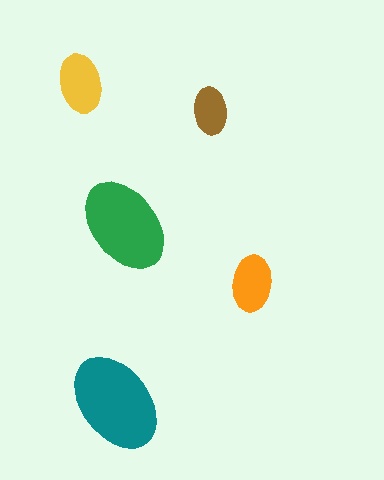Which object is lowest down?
The teal ellipse is bottommost.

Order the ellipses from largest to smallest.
the teal one, the green one, the yellow one, the orange one, the brown one.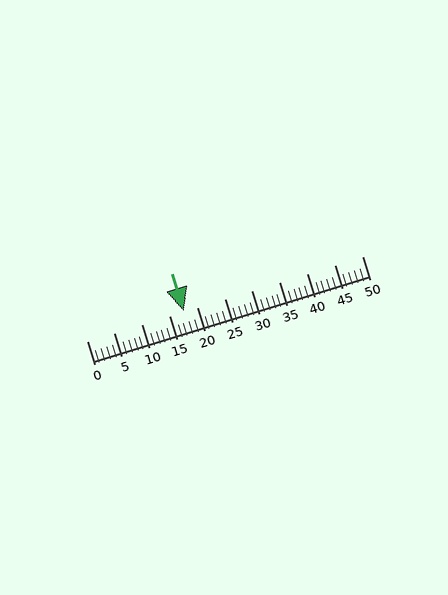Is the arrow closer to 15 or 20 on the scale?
The arrow is closer to 20.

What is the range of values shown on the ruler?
The ruler shows values from 0 to 50.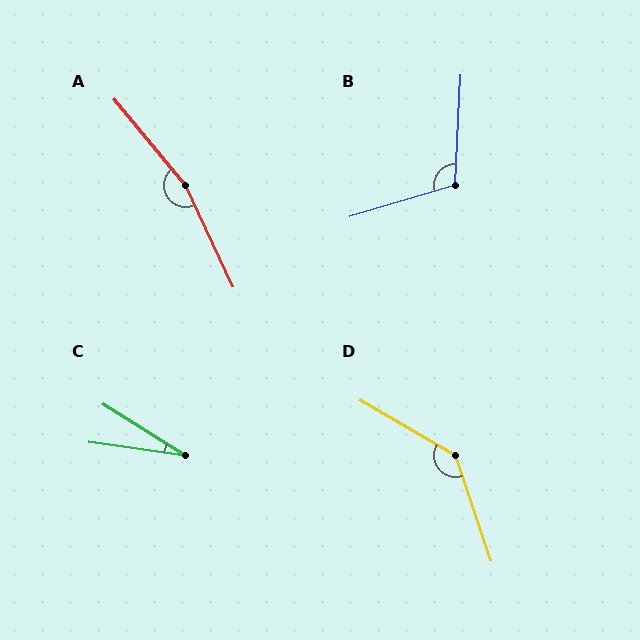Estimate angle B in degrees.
Approximately 109 degrees.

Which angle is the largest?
A, at approximately 165 degrees.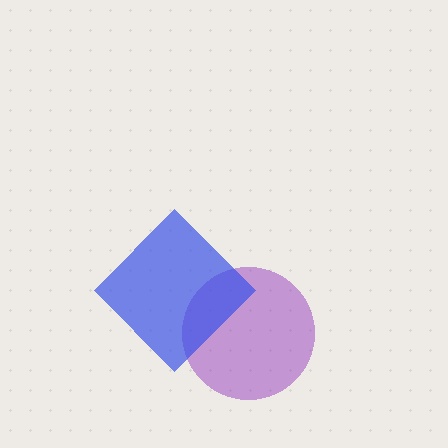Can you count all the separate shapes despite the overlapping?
Yes, there are 2 separate shapes.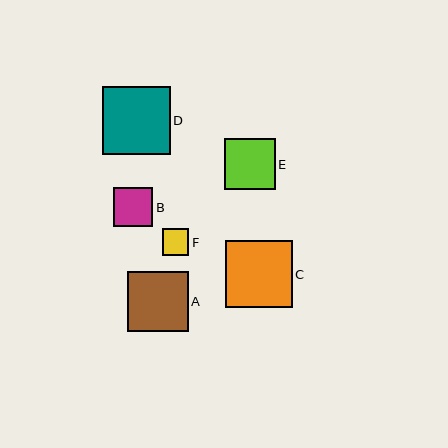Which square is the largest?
Square D is the largest with a size of approximately 68 pixels.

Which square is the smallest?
Square F is the smallest with a size of approximately 27 pixels.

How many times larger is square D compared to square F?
Square D is approximately 2.6 times the size of square F.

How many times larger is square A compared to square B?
Square A is approximately 1.5 times the size of square B.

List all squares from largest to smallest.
From largest to smallest: D, C, A, E, B, F.